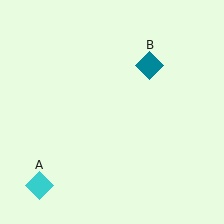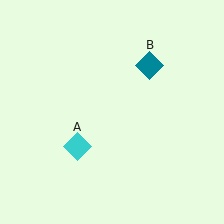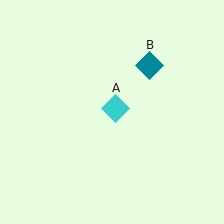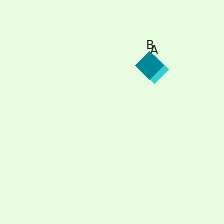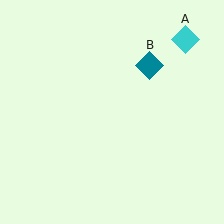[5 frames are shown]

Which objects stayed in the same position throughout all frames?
Teal diamond (object B) remained stationary.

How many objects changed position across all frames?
1 object changed position: cyan diamond (object A).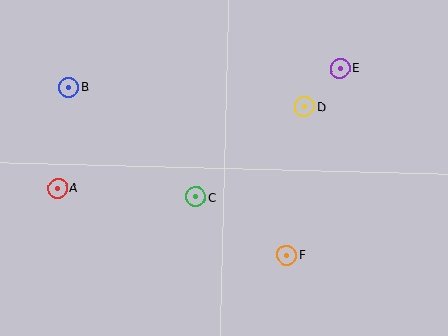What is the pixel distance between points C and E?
The distance between C and E is 193 pixels.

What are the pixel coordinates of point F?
Point F is at (286, 255).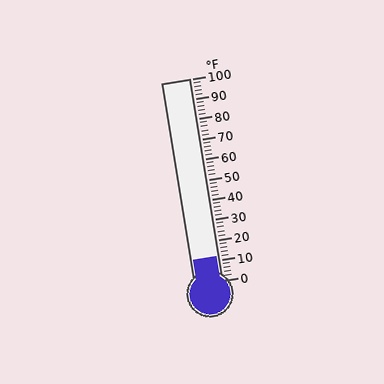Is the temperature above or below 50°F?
The temperature is below 50°F.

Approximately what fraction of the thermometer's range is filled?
The thermometer is filled to approximately 10% of its range.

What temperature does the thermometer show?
The thermometer shows approximately 12°F.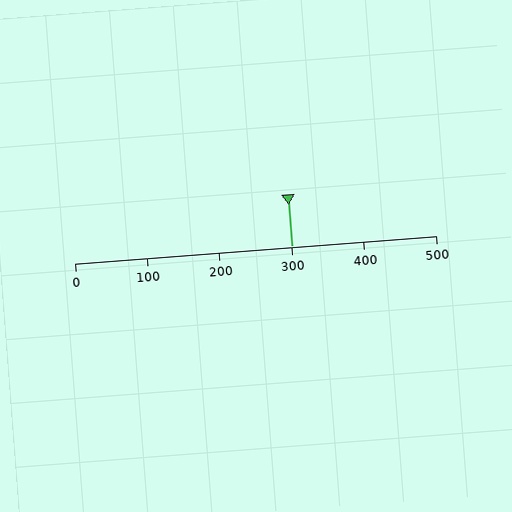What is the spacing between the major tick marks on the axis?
The major ticks are spaced 100 apart.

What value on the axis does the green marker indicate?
The marker indicates approximately 300.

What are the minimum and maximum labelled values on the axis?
The axis runs from 0 to 500.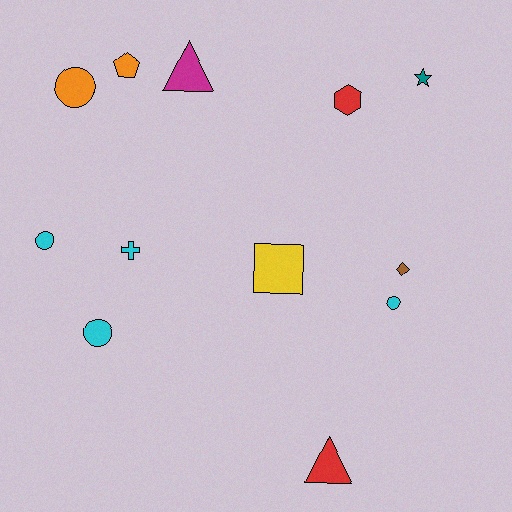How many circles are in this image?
There are 4 circles.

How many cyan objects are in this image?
There are 4 cyan objects.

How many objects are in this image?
There are 12 objects.